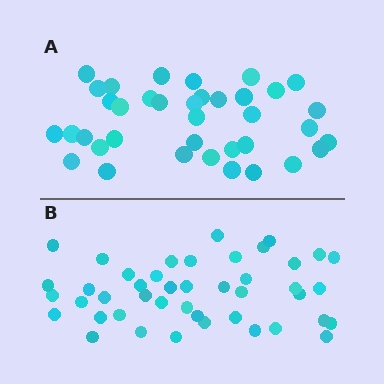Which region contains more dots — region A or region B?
Region B (the bottom region) has more dots.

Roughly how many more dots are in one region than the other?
Region B has roughly 8 or so more dots than region A.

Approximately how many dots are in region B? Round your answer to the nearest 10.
About 40 dots. (The exact count is 44, which rounds to 40.)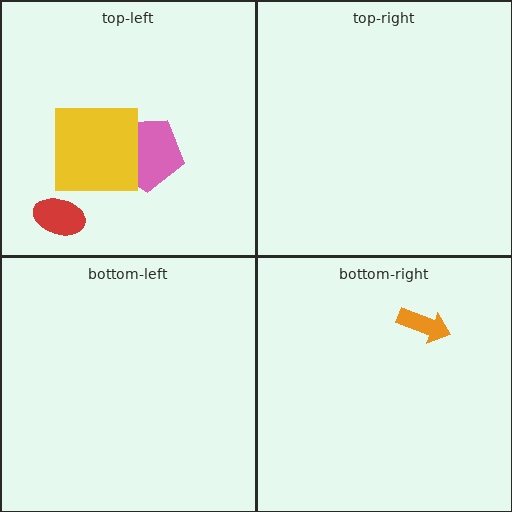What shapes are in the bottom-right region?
The orange arrow.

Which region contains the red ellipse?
The top-left region.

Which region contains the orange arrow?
The bottom-right region.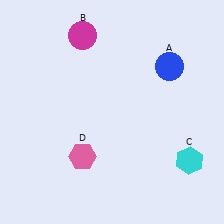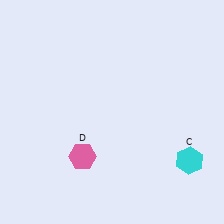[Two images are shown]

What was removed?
The magenta circle (B), the blue circle (A) were removed in Image 2.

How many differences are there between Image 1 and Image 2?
There are 2 differences between the two images.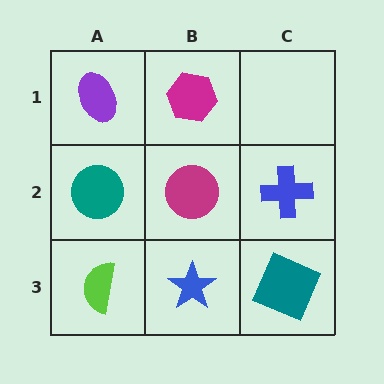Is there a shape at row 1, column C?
No, that cell is empty.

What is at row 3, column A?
A lime semicircle.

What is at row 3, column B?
A blue star.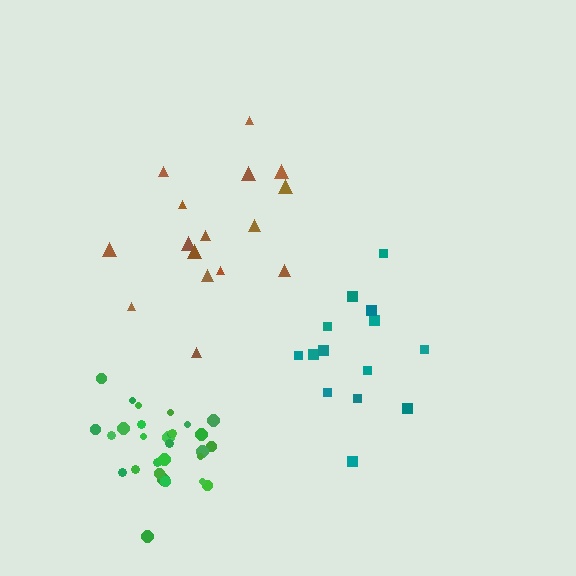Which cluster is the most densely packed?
Green.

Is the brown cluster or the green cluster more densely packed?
Green.